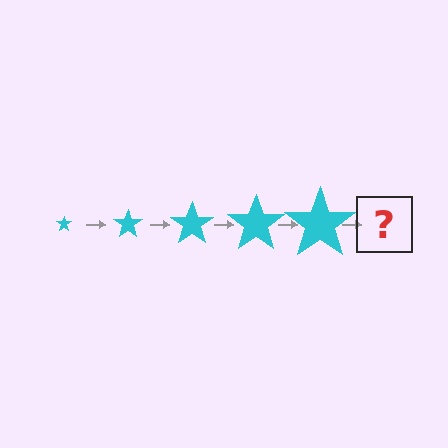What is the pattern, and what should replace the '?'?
The pattern is that the star gets progressively larger each step. The '?' should be a cyan star, larger than the previous one.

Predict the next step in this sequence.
The next step is a cyan star, larger than the previous one.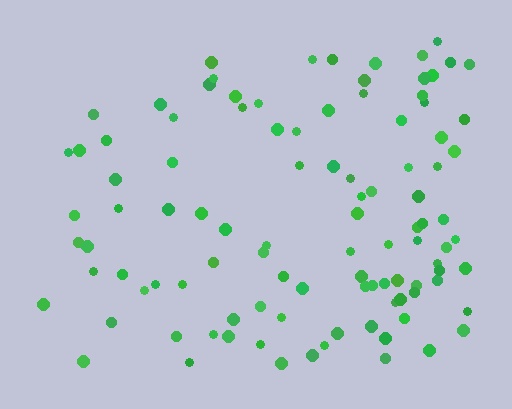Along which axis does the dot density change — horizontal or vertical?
Horizontal.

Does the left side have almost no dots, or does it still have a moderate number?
Still a moderate number, just noticeably fewer than the right.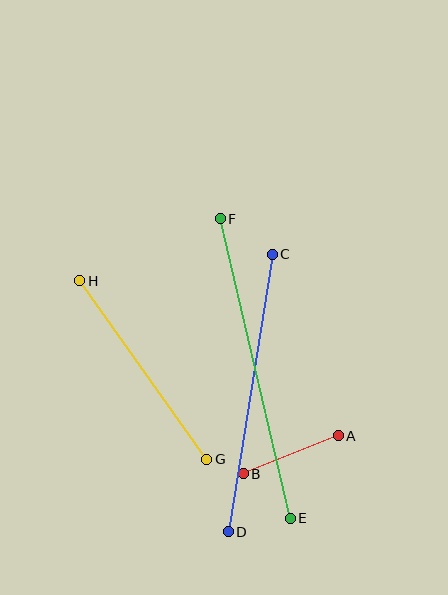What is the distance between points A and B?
The distance is approximately 102 pixels.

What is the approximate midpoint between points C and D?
The midpoint is at approximately (250, 393) pixels.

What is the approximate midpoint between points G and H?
The midpoint is at approximately (143, 370) pixels.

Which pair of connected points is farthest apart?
Points E and F are farthest apart.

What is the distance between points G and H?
The distance is approximately 219 pixels.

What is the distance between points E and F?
The distance is approximately 308 pixels.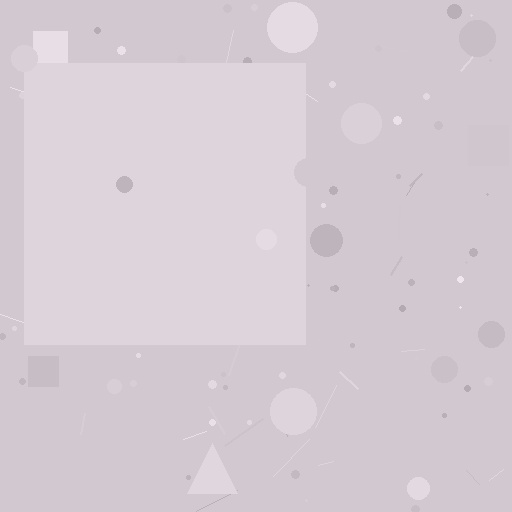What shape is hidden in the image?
A square is hidden in the image.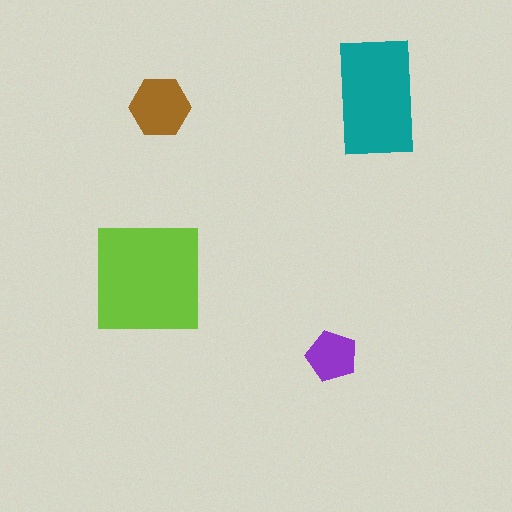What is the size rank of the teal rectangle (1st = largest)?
2nd.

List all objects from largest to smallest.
The lime square, the teal rectangle, the brown hexagon, the purple pentagon.